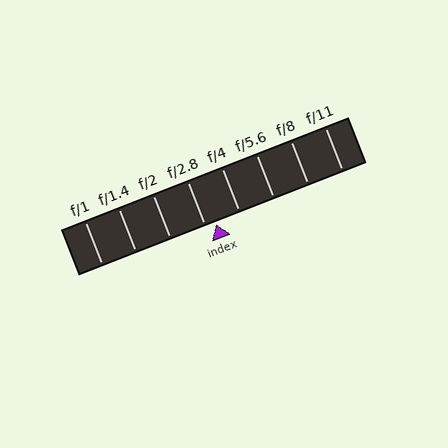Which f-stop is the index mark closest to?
The index mark is closest to f/2.8.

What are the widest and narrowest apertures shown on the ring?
The widest aperture shown is f/1 and the narrowest is f/11.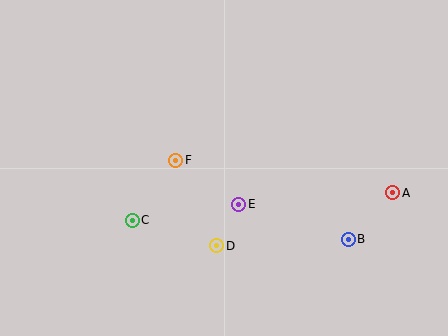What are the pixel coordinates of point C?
Point C is at (132, 220).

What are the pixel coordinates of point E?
Point E is at (239, 204).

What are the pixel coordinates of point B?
Point B is at (348, 239).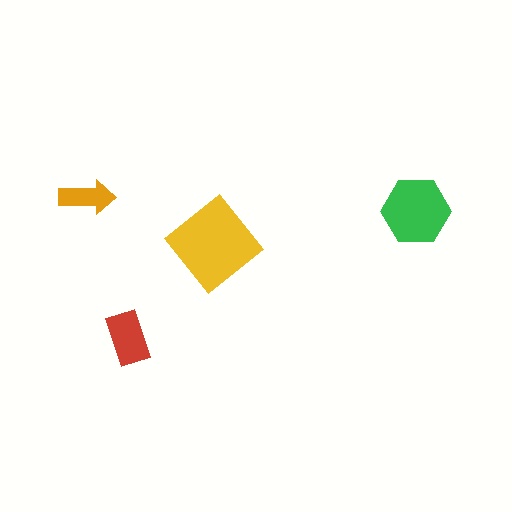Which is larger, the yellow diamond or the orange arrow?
The yellow diamond.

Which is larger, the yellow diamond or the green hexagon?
The yellow diamond.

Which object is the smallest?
The orange arrow.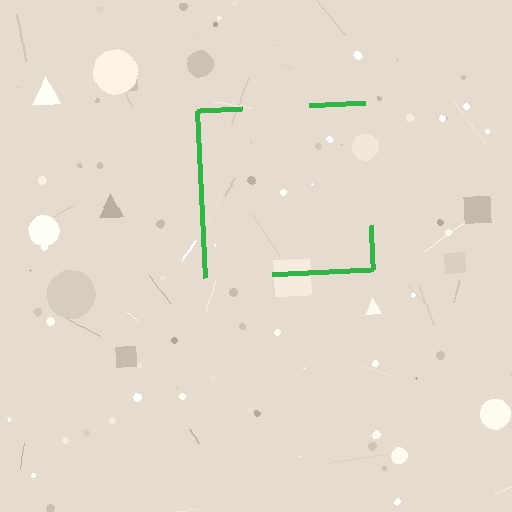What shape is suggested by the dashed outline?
The dashed outline suggests a square.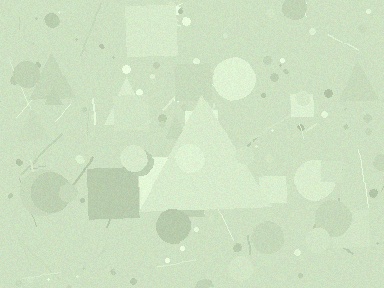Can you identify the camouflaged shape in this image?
The camouflaged shape is a triangle.